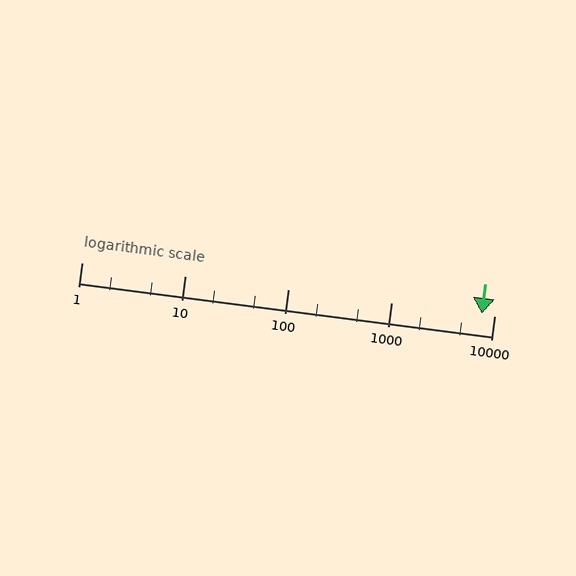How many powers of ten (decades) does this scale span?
The scale spans 4 decades, from 1 to 10000.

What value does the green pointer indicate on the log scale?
The pointer indicates approximately 7500.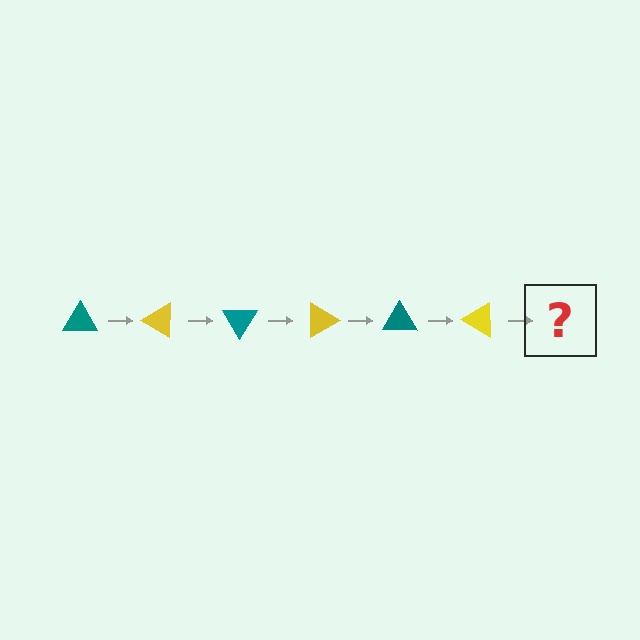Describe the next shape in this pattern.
It should be a teal triangle, rotated 180 degrees from the start.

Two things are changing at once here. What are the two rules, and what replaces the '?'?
The two rules are that it rotates 30 degrees each step and the color cycles through teal and yellow. The '?' should be a teal triangle, rotated 180 degrees from the start.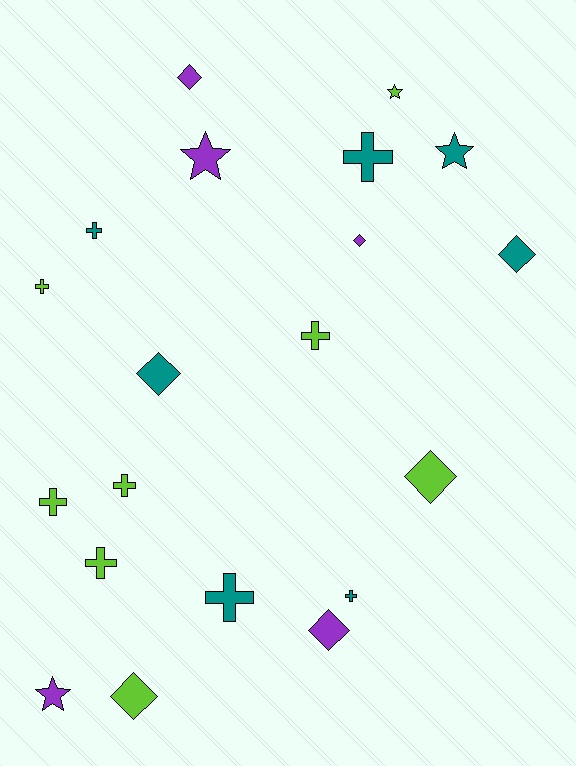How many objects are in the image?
There are 20 objects.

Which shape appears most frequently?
Cross, with 9 objects.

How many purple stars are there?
There are 2 purple stars.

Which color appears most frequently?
Lime, with 8 objects.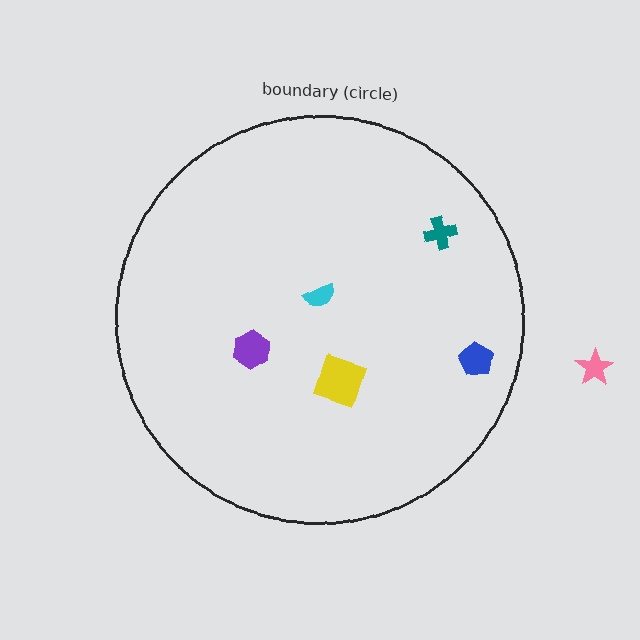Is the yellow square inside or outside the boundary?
Inside.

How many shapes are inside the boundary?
5 inside, 1 outside.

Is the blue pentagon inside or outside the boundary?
Inside.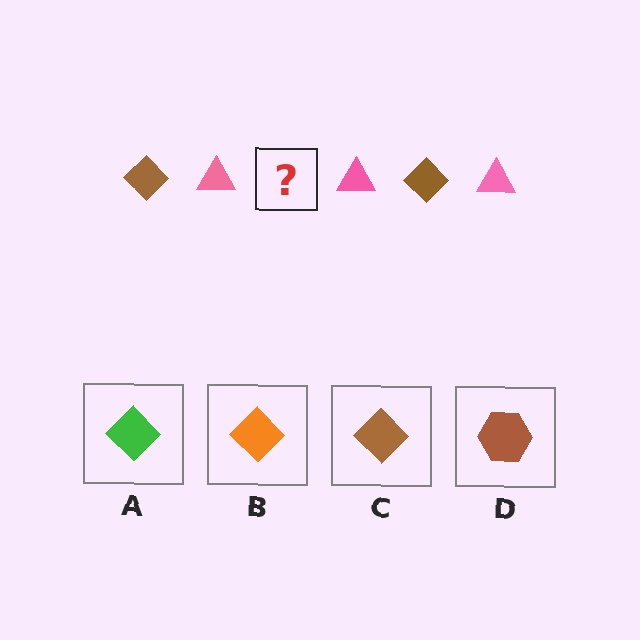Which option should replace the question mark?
Option C.